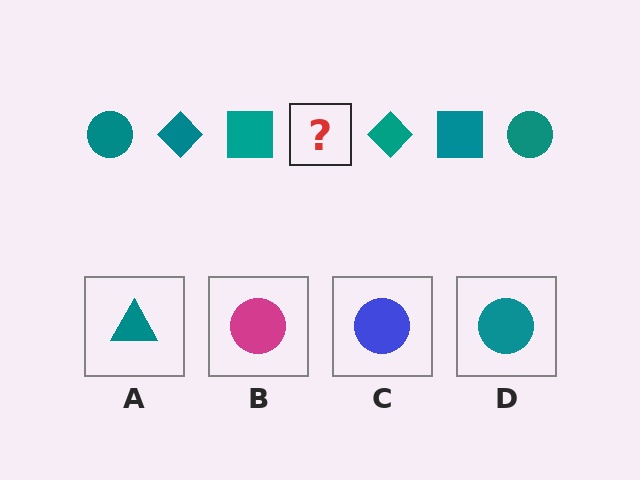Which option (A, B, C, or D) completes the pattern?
D.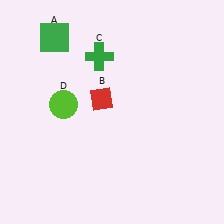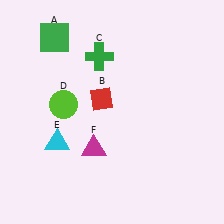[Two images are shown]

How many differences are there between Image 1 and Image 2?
There are 2 differences between the two images.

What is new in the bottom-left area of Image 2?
A cyan triangle (E) was added in the bottom-left area of Image 2.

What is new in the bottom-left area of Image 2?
A magenta triangle (F) was added in the bottom-left area of Image 2.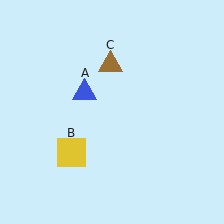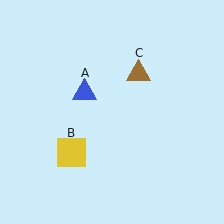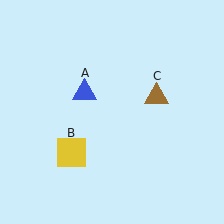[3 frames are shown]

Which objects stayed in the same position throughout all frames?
Blue triangle (object A) and yellow square (object B) remained stationary.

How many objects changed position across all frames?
1 object changed position: brown triangle (object C).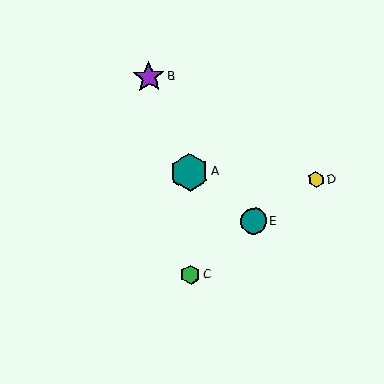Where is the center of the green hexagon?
The center of the green hexagon is at (190, 275).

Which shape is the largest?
The teal hexagon (labeled A) is the largest.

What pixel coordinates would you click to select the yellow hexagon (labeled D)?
Click at (316, 180) to select the yellow hexagon D.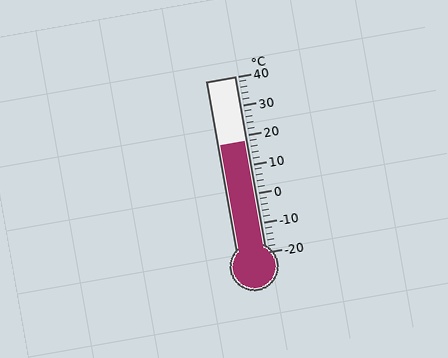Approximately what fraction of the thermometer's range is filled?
The thermometer is filled to approximately 65% of its range.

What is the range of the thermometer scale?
The thermometer scale ranges from -20°C to 40°C.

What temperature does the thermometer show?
The thermometer shows approximately 18°C.